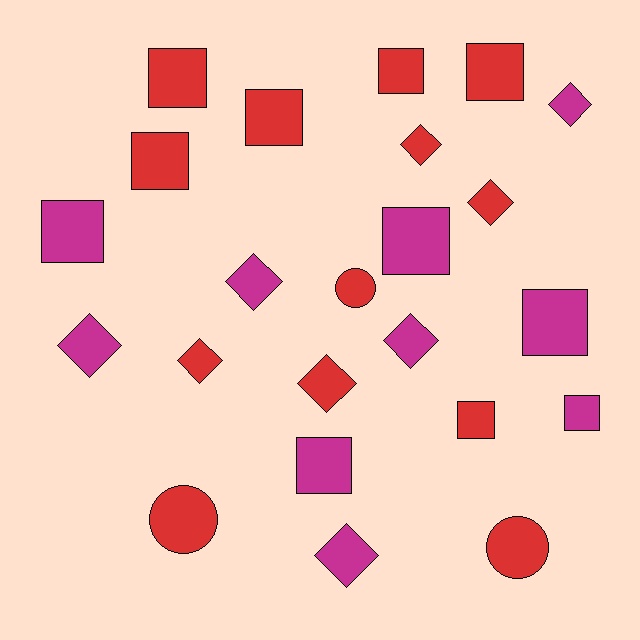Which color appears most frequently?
Red, with 13 objects.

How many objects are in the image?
There are 23 objects.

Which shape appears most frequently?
Square, with 11 objects.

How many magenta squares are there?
There are 5 magenta squares.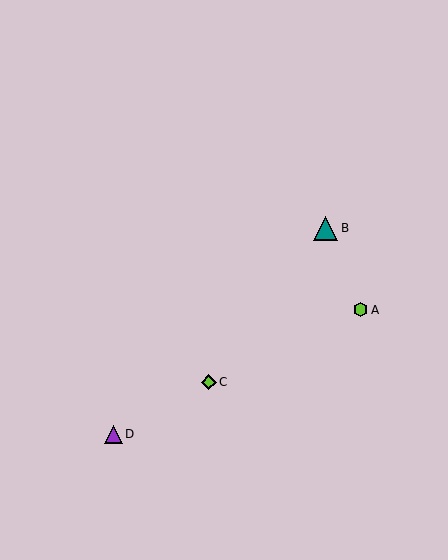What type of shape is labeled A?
Shape A is a lime hexagon.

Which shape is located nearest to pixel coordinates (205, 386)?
The lime diamond (labeled C) at (209, 382) is nearest to that location.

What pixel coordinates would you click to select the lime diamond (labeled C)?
Click at (209, 382) to select the lime diamond C.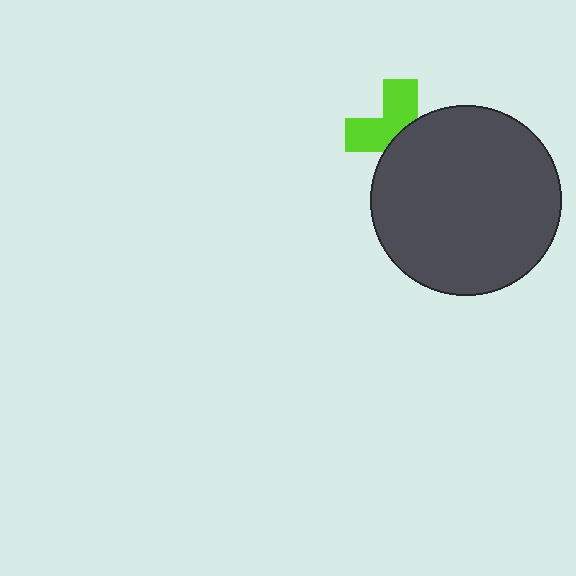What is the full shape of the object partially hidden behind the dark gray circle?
The partially hidden object is a lime cross.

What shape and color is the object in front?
The object in front is a dark gray circle.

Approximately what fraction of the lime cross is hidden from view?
Roughly 52% of the lime cross is hidden behind the dark gray circle.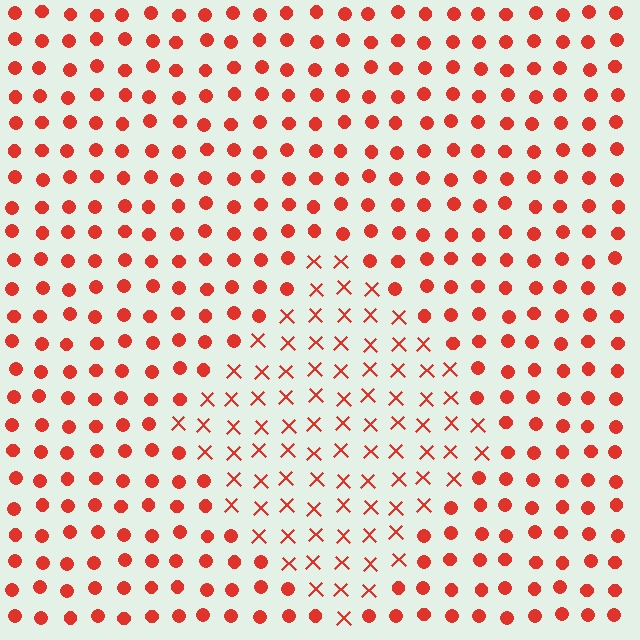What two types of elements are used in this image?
The image uses X marks inside the diamond region and circles outside it.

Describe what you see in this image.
The image is filled with small red elements arranged in a uniform grid. A diamond-shaped region contains X marks, while the surrounding area contains circles. The boundary is defined purely by the change in element shape.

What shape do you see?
I see a diamond.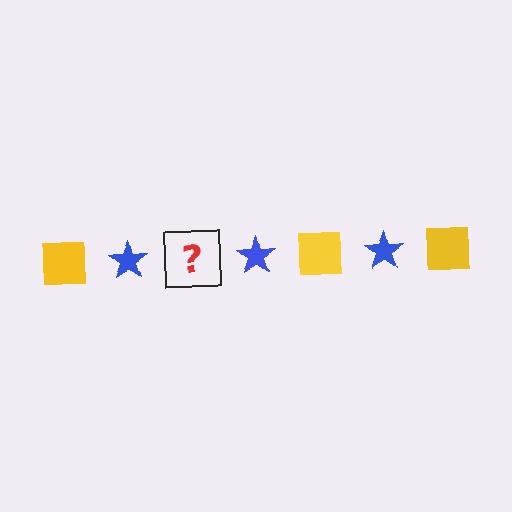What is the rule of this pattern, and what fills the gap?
The rule is that the pattern alternates between yellow square and blue star. The gap should be filled with a yellow square.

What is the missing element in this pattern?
The missing element is a yellow square.